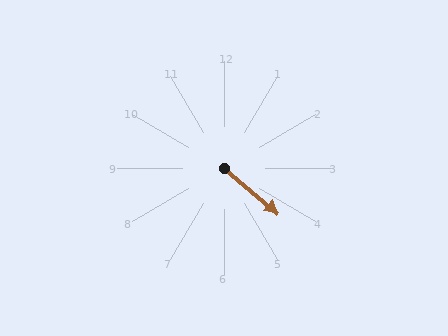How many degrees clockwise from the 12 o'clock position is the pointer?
Approximately 130 degrees.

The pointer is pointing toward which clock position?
Roughly 4 o'clock.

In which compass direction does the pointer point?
Southeast.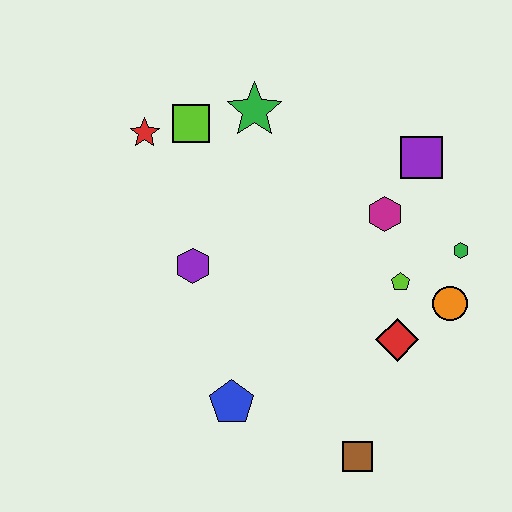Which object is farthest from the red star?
The brown square is farthest from the red star.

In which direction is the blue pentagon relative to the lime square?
The blue pentagon is below the lime square.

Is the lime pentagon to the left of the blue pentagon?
No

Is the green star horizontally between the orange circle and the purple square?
No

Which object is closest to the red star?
The lime square is closest to the red star.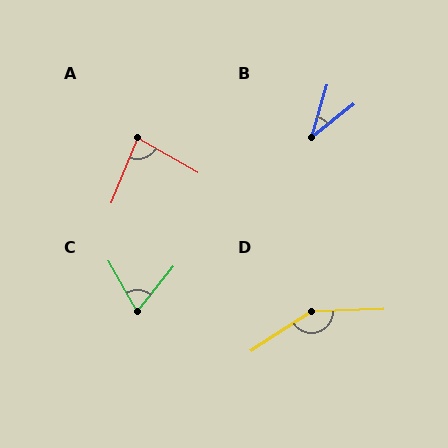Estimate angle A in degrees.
Approximately 82 degrees.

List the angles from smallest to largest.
B (35°), C (69°), A (82°), D (150°).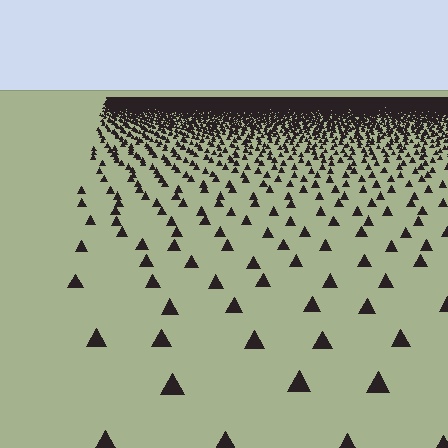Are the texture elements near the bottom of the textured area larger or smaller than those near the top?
Larger. Near the bottom, elements are closer to the viewer and appear at a bigger on-screen size.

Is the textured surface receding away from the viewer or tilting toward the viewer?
The surface is receding away from the viewer. Texture elements get smaller and denser toward the top.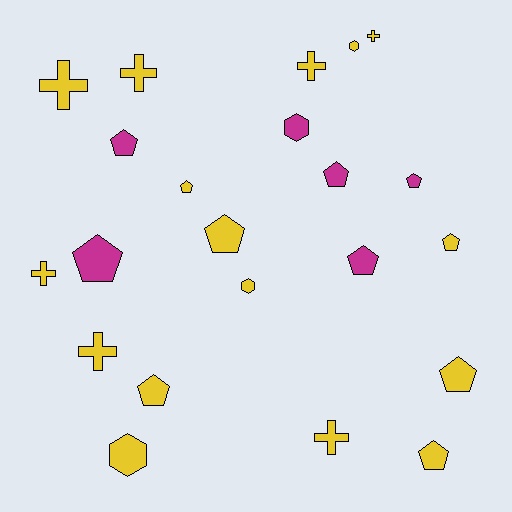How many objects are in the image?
There are 22 objects.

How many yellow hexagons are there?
There are 3 yellow hexagons.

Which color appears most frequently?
Yellow, with 16 objects.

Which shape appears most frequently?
Pentagon, with 11 objects.